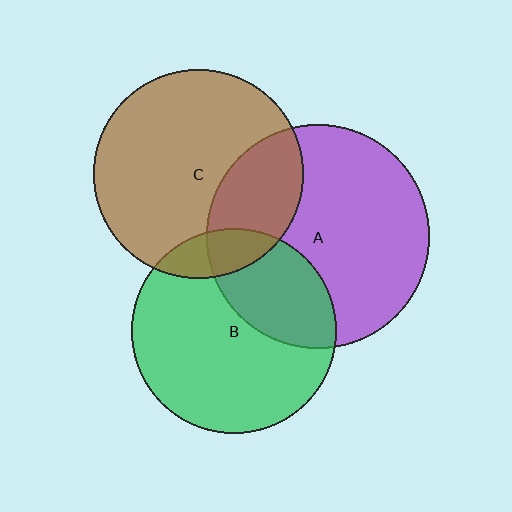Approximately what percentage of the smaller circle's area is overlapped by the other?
Approximately 30%.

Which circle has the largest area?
Circle A (purple).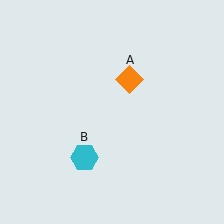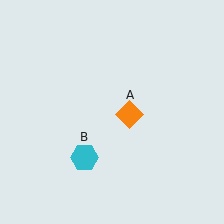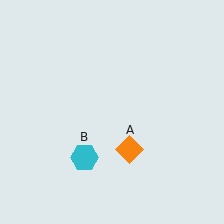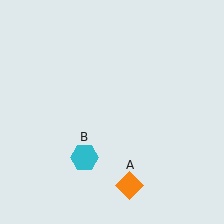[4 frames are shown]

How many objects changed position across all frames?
1 object changed position: orange diamond (object A).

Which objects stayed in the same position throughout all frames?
Cyan hexagon (object B) remained stationary.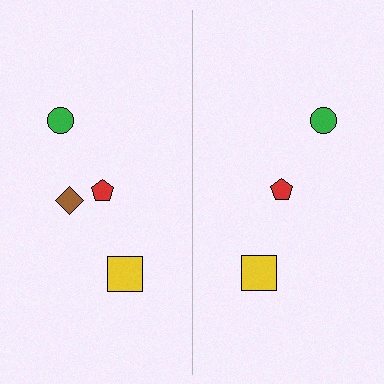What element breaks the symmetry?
A brown diamond is missing from the right side.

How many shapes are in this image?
There are 7 shapes in this image.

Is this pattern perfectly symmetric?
No, the pattern is not perfectly symmetric. A brown diamond is missing from the right side.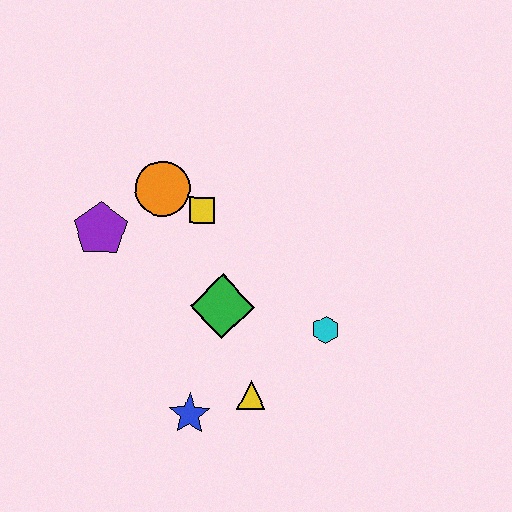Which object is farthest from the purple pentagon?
The cyan hexagon is farthest from the purple pentagon.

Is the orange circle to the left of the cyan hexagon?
Yes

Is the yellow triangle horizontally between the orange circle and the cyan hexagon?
Yes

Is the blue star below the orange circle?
Yes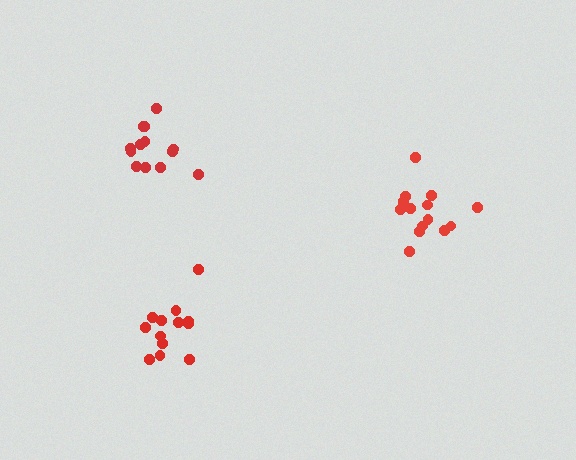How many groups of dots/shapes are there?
There are 3 groups.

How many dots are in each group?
Group 1: 13 dots, Group 2: 14 dots, Group 3: 13 dots (40 total).